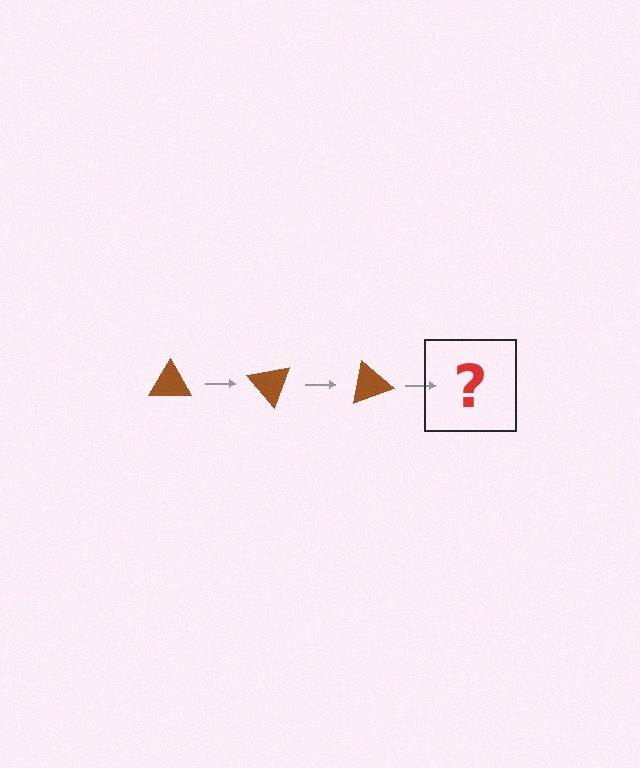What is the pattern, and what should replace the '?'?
The pattern is that the triangle rotates 50 degrees each step. The '?' should be a brown triangle rotated 150 degrees.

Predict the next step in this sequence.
The next step is a brown triangle rotated 150 degrees.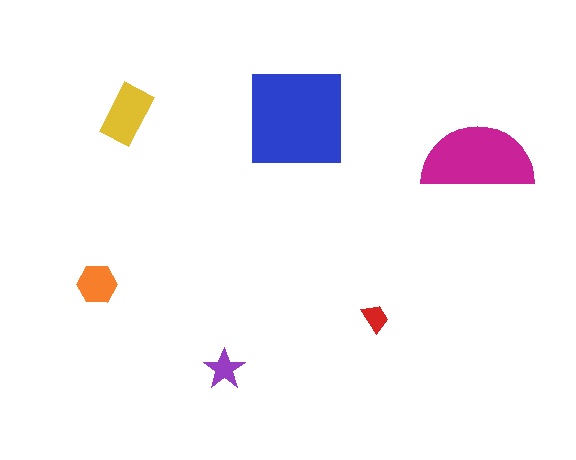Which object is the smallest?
The red trapezoid.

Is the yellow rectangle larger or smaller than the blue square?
Smaller.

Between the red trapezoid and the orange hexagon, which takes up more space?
The orange hexagon.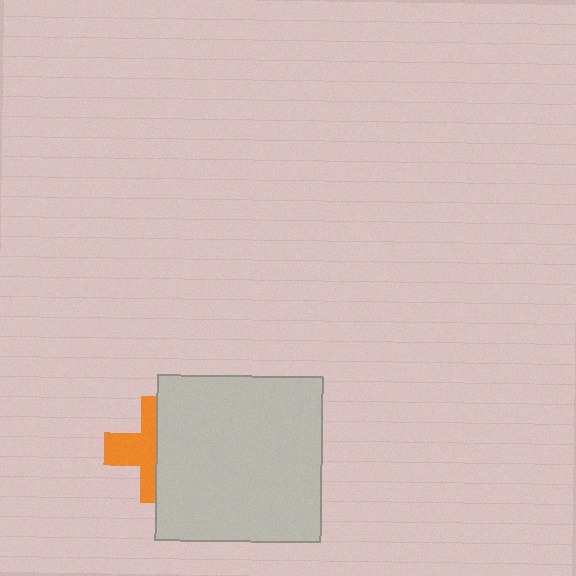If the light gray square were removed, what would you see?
You would see the complete orange cross.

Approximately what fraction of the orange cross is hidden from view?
Roughly 54% of the orange cross is hidden behind the light gray square.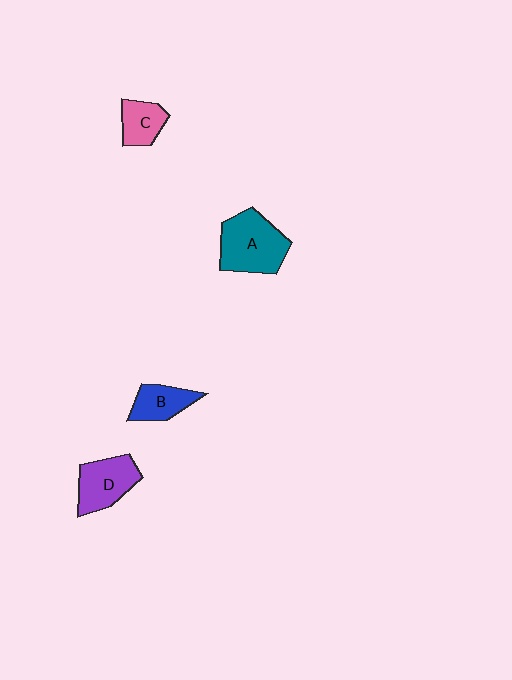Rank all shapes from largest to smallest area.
From largest to smallest: A (teal), D (purple), B (blue), C (pink).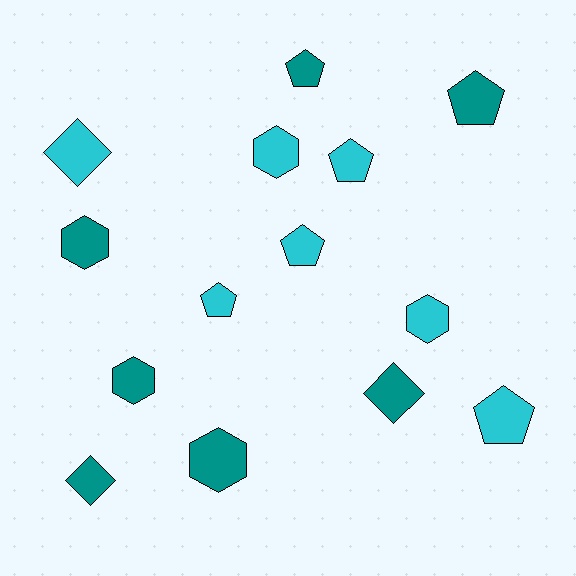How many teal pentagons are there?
There are 2 teal pentagons.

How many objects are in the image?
There are 14 objects.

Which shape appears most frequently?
Pentagon, with 6 objects.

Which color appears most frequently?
Cyan, with 7 objects.